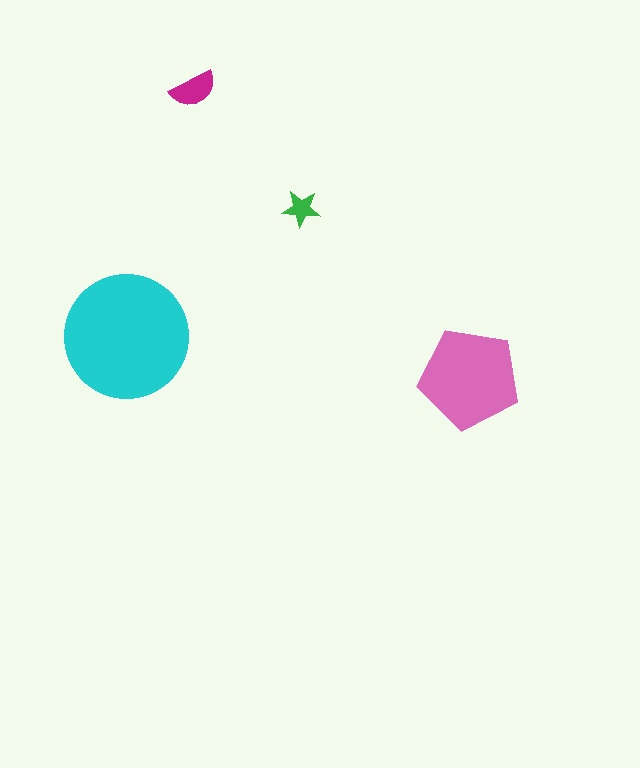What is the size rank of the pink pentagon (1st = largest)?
2nd.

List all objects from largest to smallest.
The cyan circle, the pink pentagon, the magenta semicircle, the green star.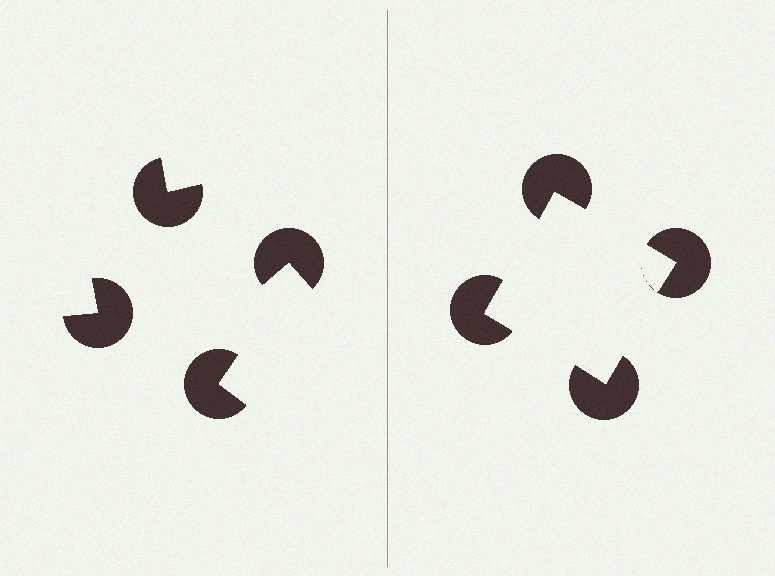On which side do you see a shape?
An illusory square appears on the right side. On the left side the wedge cuts are rotated, so no coherent shape forms.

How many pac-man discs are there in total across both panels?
8 — 4 on each side.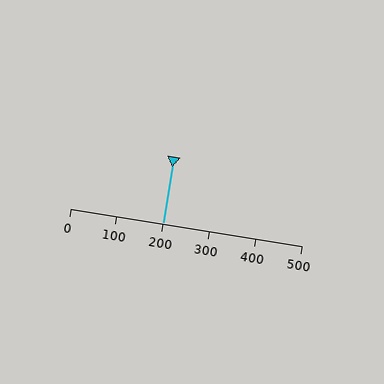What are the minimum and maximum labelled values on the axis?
The axis runs from 0 to 500.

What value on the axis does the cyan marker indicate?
The marker indicates approximately 200.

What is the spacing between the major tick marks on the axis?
The major ticks are spaced 100 apart.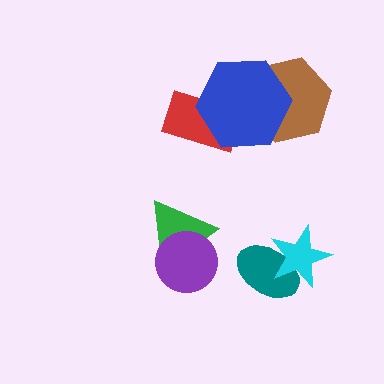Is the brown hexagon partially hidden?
Yes, it is partially covered by another shape.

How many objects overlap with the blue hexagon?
2 objects overlap with the blue hexagon.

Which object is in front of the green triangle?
The purple circle is in front of the green triangle.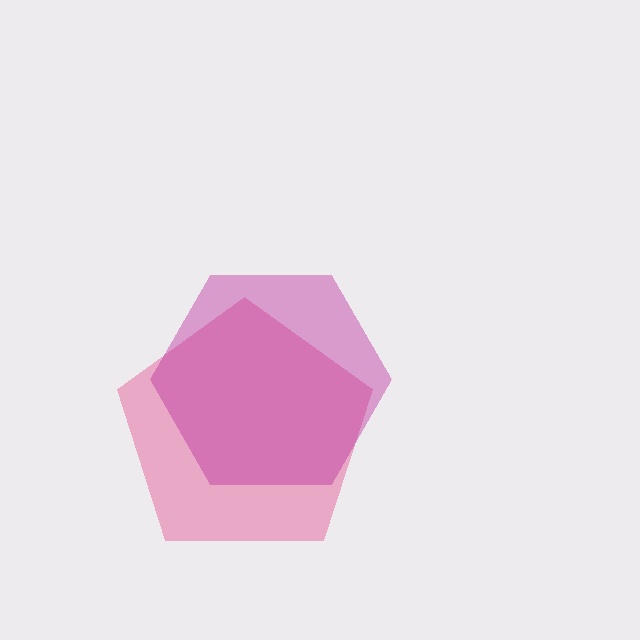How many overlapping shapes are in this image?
There are 2 overlapping shapes in the image.